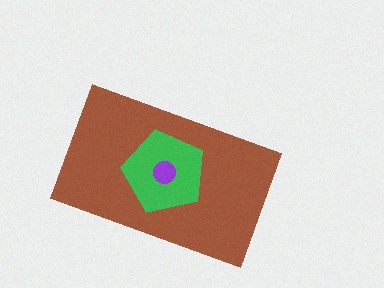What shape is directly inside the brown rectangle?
The green pentagon.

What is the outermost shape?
The brown rectangle.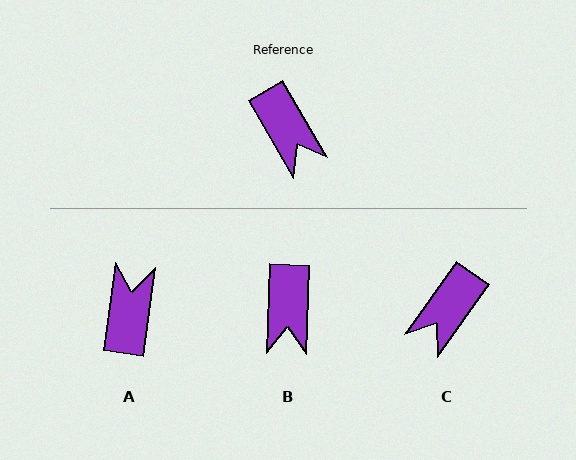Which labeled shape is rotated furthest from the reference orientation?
A, about 142 degrees away.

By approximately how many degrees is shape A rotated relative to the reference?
Approximately 142 degrees counter-clockwise.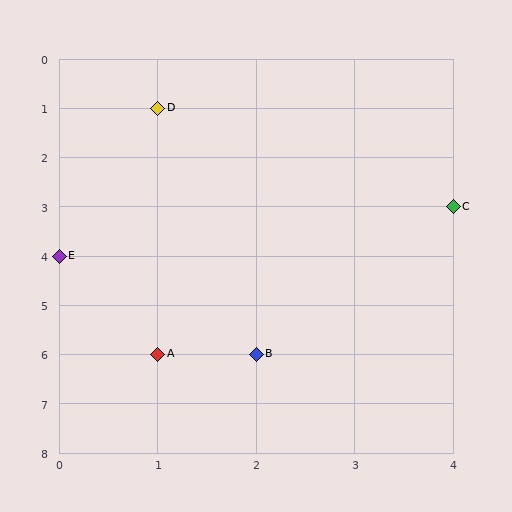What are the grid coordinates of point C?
Point C is at grid coordinates (4, 3).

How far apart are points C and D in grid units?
Points C and D are 3 columns and 2 rows apart (about 3.6 grid units diagonally).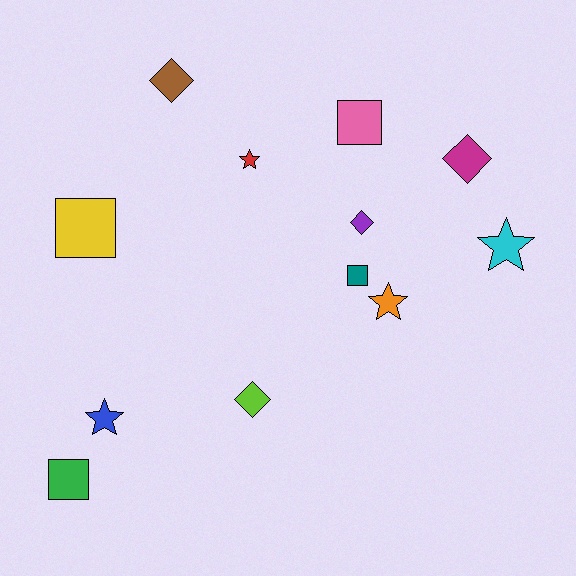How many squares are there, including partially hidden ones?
There are 4 squares.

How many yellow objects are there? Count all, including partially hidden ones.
There is 1 yellow object.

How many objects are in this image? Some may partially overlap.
There are 12 objects.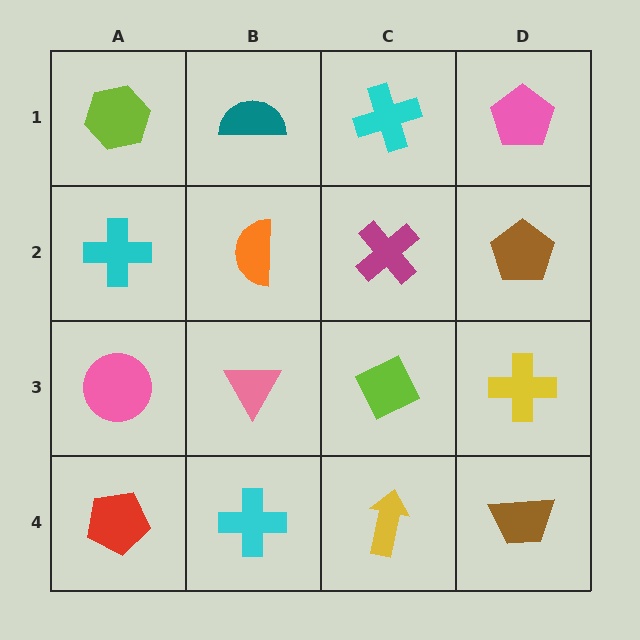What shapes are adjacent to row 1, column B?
An orange semicircle (row 2, column B), a lime hexagon (row 1, column A), a cyan cross (row 1, column C).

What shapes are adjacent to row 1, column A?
A cyan cross (row 2, column A), a teal semicircle (row 1, column B).